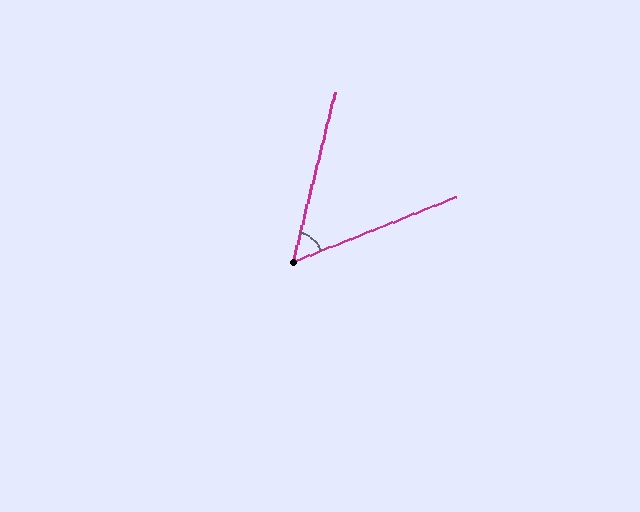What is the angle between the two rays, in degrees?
Approximately 54 degrees.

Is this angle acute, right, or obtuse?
It is acute.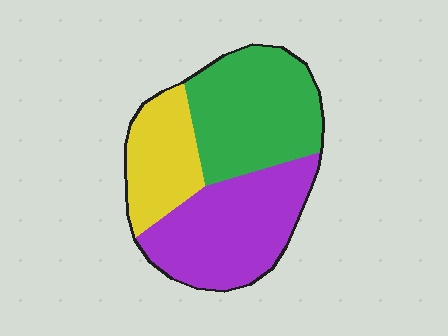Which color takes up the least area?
Yellow, at roughly 20%.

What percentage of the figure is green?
Green covers 39% of the figure.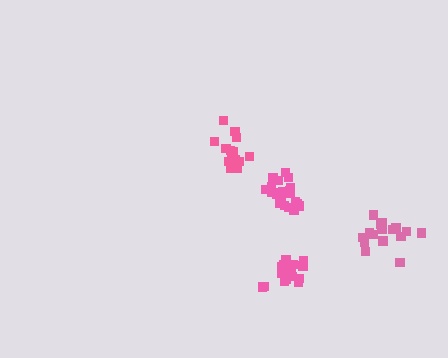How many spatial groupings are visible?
There are 4 spatial groupings.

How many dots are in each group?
Group 1: 16 dots, Group 2: 15 dots, Group 3: 18 dots, Group 4: 21 dots (70 total).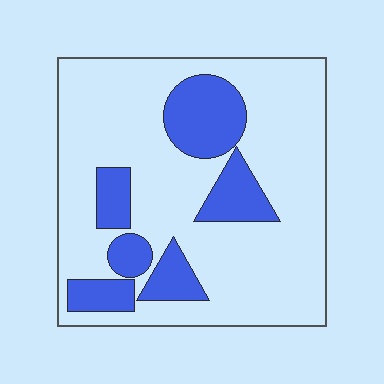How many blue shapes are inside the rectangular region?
6.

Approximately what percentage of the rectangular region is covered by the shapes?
Approximately 25%.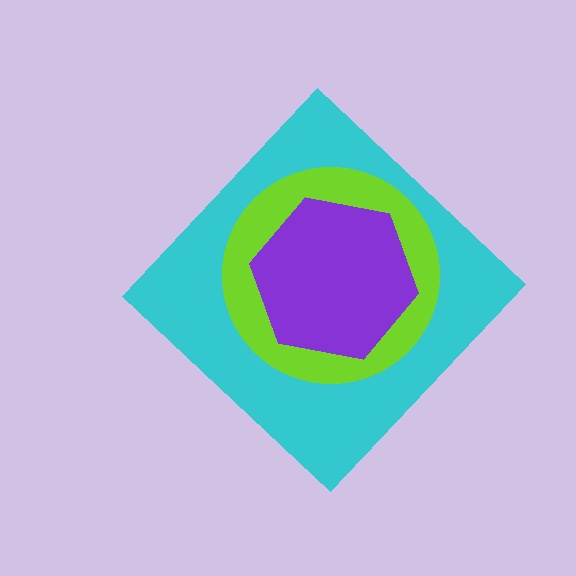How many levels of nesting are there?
3.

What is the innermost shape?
The purple hexagon.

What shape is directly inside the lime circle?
The purple hexagon.